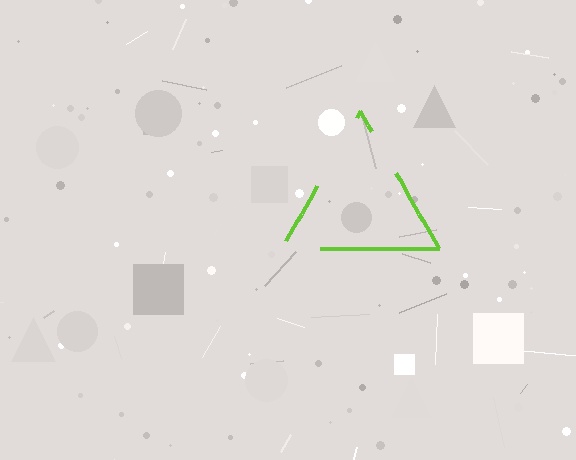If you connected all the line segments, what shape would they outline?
They would outline a triangle.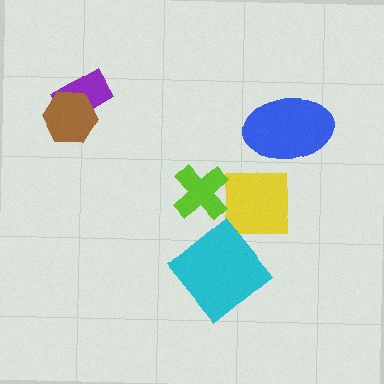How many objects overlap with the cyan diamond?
0 objects overlap with the cyan diamond.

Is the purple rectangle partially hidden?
Yes, it is partially covered by another shape.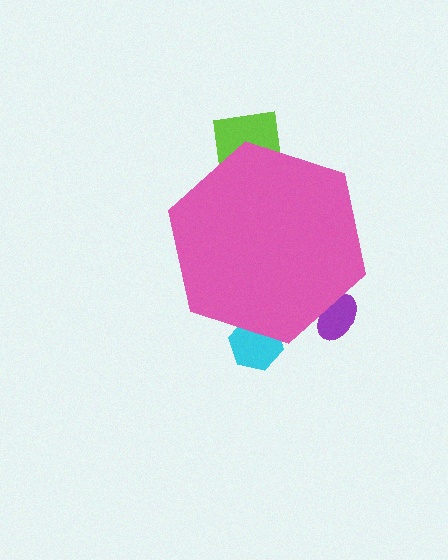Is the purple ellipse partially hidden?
Yes, the purple ellipse is partially hidden behind the pink hexagon.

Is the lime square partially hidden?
Yes, the lime square is partially hidden behind the pink hexagon.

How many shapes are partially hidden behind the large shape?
3 shapes are partially hidden.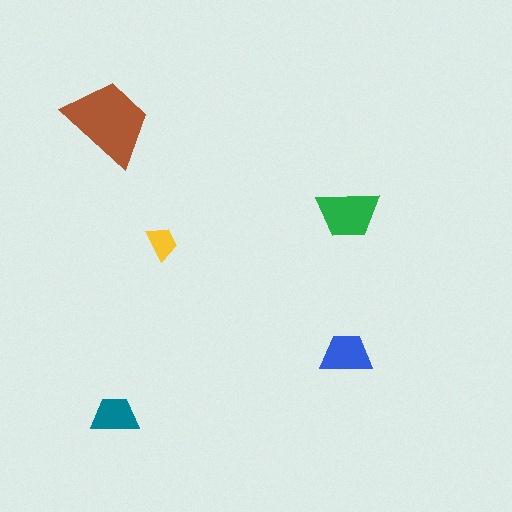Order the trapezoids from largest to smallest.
the brown one, the green one, the blue one, the teal one, the yellow one.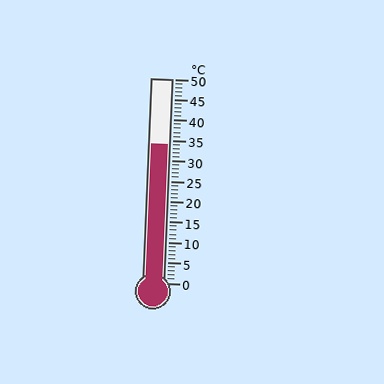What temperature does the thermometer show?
The thermometer shows approximately 34°C.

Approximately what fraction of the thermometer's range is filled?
The thermometer is filled to approximately 70% of its range.